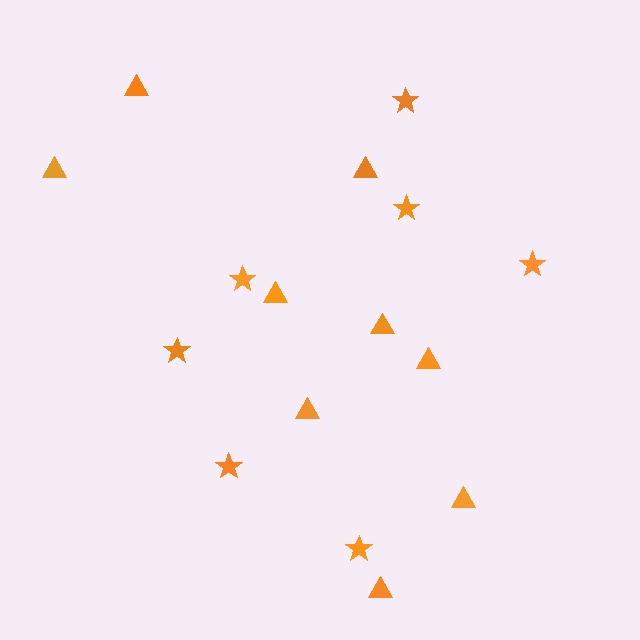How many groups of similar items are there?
There are 2 groups: one group of triangles (9) and one group of stars (7).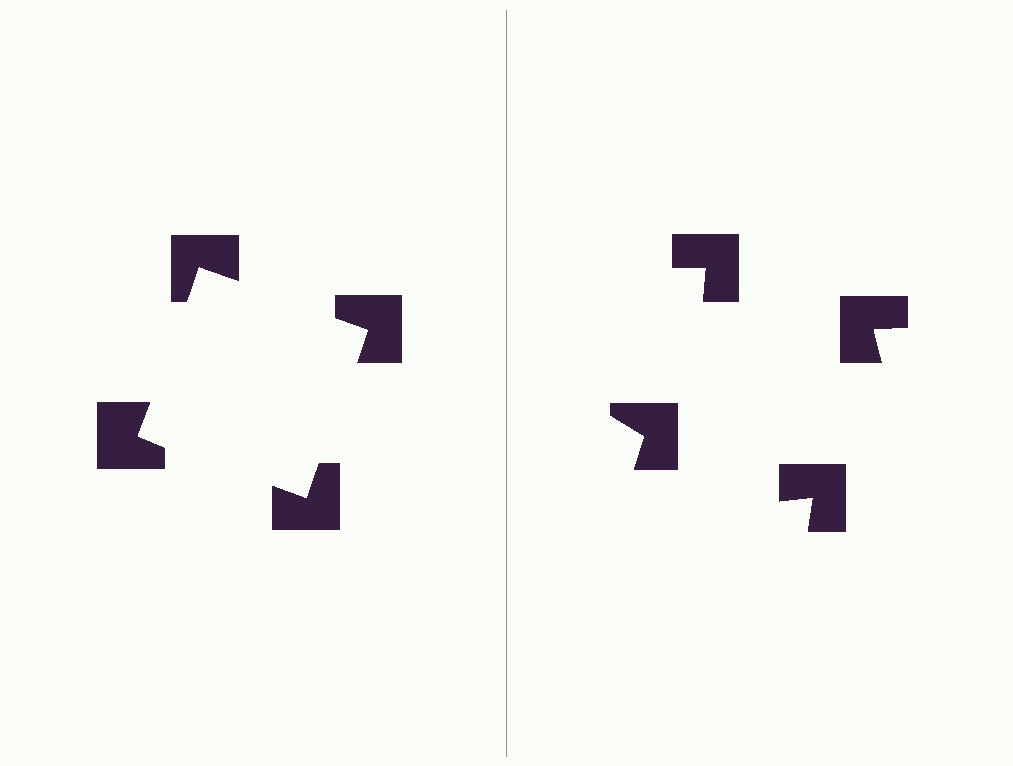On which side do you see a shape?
An illusory square appears on the left side. On the right side the wedge cuts are rotated, so no coherent shape forms.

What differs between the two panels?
The notched squares are positioned identically on both sides; only the wedge orientations differ. On the left they align to a square; on the right they are misaligned.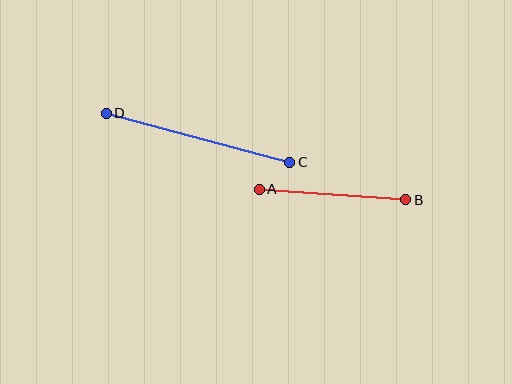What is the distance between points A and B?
The distance is approximately 147 pixels.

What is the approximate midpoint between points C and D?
The midpoint is at approximately (198, 138) pixels.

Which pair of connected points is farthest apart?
Points C and D are farthest apart.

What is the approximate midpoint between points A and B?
The midpoint is at approximately (332, 194) pixels.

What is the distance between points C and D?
The distance is approximately 190 pixels.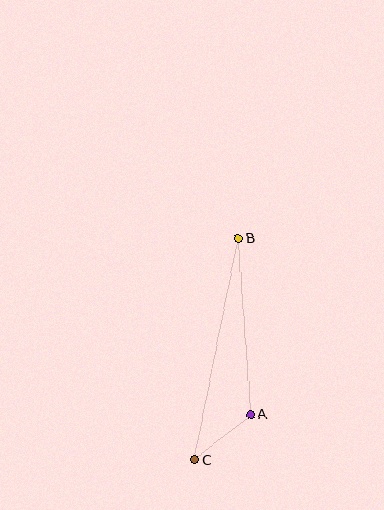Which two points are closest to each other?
Points A and C are closest to each other.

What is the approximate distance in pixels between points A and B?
The distance between A and B is approximately 177 pixels.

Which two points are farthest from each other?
Points B and C are farthest from each other.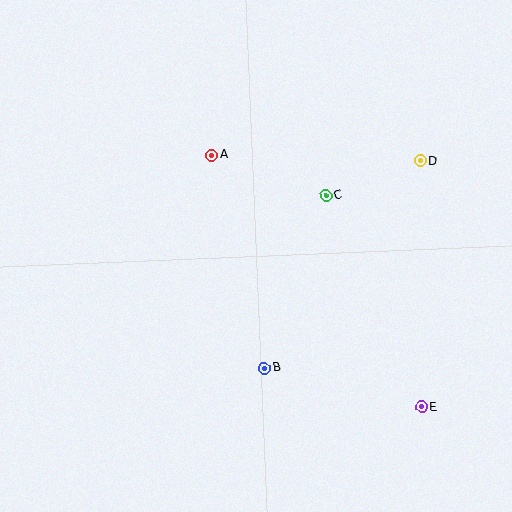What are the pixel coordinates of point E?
Point E is at (422, 407).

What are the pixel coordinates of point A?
Point A is at (211, 155).